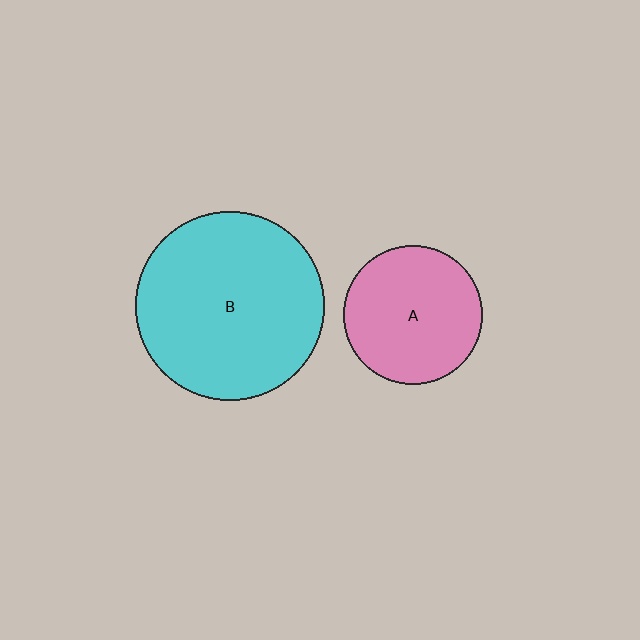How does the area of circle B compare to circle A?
Approximately 1.8 times.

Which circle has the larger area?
Circle B (cyan).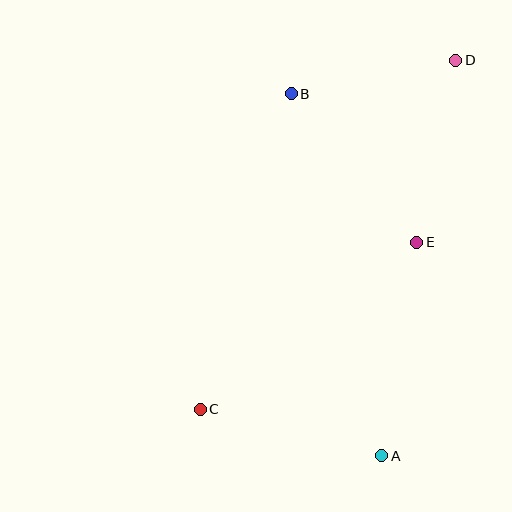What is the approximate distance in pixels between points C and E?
The distance between C and E is approximately 273 pixels.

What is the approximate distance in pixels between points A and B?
The distance between A and B is approximately 373 pixels.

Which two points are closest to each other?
Points B and D are closest to each other.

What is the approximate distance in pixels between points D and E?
The distance between D and E is approximately 186 pixels.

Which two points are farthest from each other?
Points C and D are farthest from each other.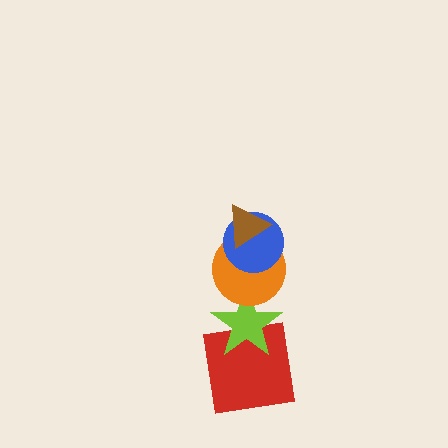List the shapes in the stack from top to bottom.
From top to bottom: the brown triangle, the blue circle, the orange circle, the lime star, the red square.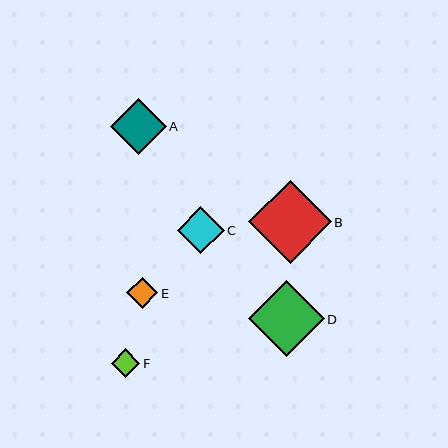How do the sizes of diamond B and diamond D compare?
Diamond B and diamond D are approximately the same size.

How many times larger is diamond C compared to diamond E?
Diamond C is approximately 1.5 times the size of diamond E.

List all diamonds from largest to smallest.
From largest to smallest: B, D, A, C, E, F.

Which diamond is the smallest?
Diamond F is the smallest with a size of approximately 28 pixels.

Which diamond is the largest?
Diamond B is the largest with a size of approximately 82 pixels.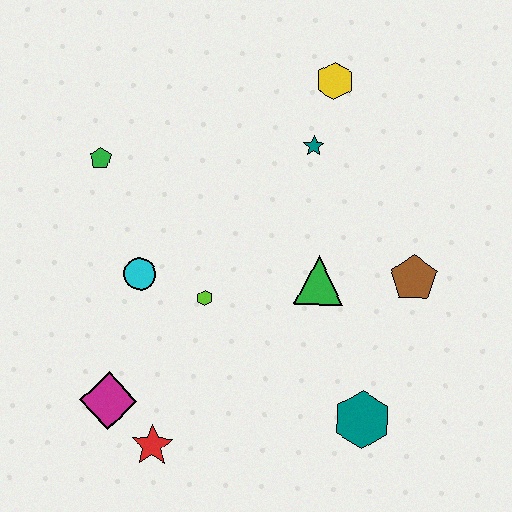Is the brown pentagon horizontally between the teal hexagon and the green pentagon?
No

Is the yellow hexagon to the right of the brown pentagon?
No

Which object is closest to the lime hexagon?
The cyan circle is closest to the lime hexagon.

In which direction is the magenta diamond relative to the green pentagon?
The magenta diamond is below the green pentagon.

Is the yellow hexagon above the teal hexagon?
Yes